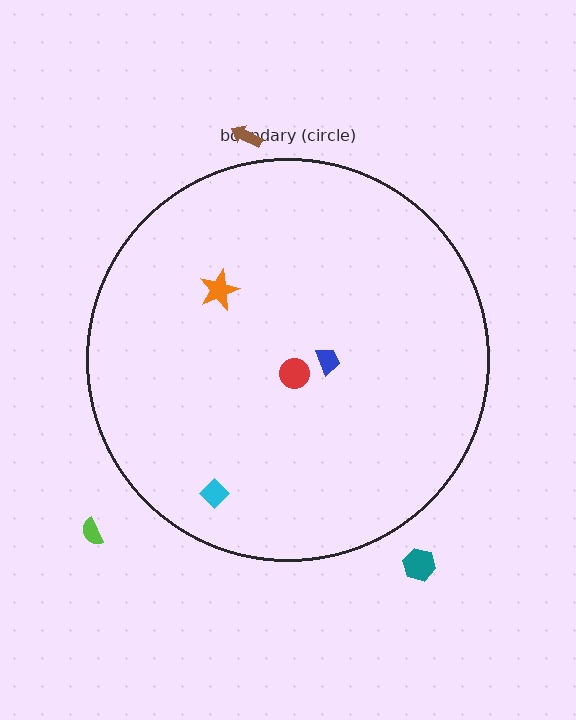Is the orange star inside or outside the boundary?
Inside.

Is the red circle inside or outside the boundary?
Inside.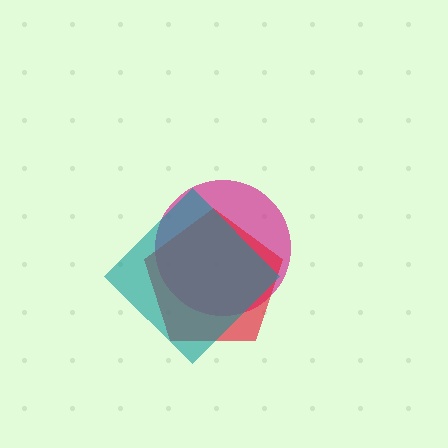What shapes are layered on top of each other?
The layered shapes are: a magenta circle, a red pentagon, a teal diamond.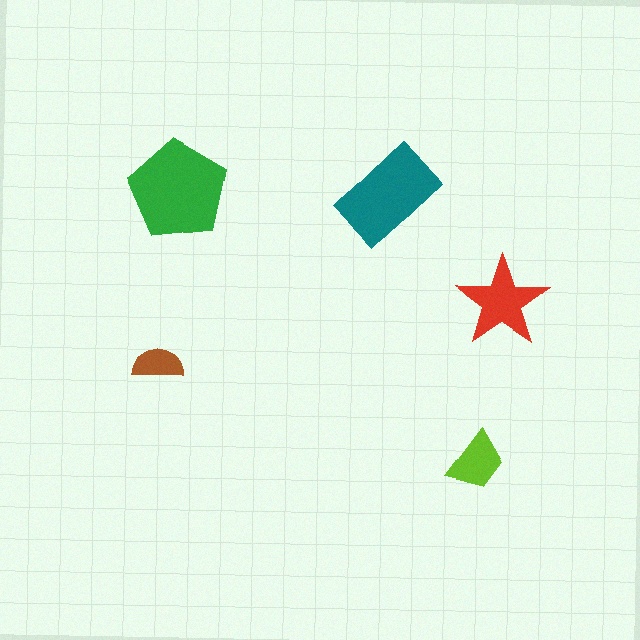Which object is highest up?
The green pentagon is topmost.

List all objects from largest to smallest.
The green pentagon, the teal rectangle, the red star, the lime trapezoid, the brown semicircle.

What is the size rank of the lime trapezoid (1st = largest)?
4th.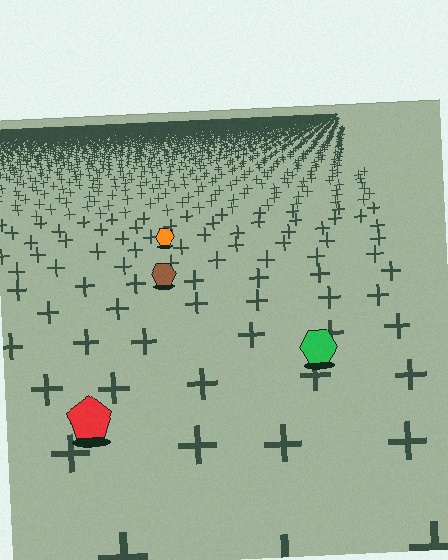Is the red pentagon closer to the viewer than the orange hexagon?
Yes. The red pentagon is closer — you can tell from the texture gradient: the ground texture is coarser near it.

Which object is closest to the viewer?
The red pentagon is closest. The texture marks near it are larger and more spread out.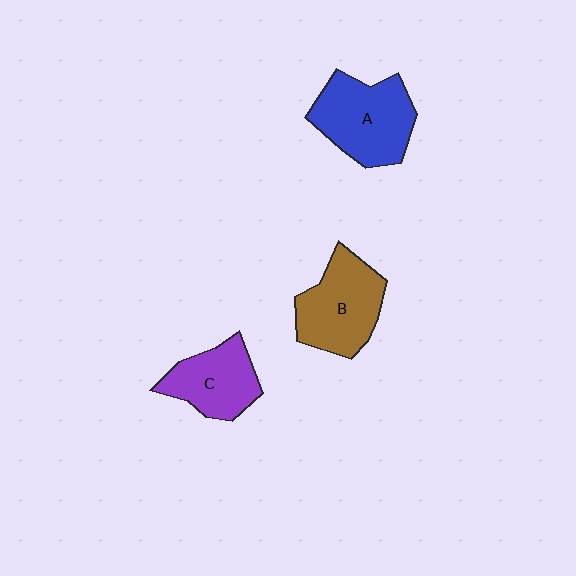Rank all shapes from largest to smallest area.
From largest to smallest: A (blue), B (brown), C (purple).